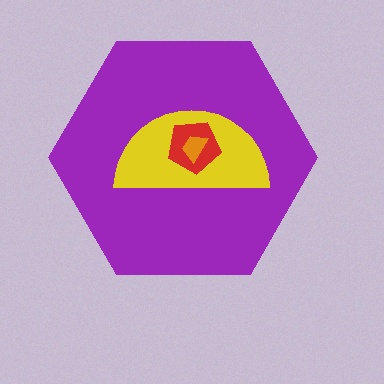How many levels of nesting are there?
4.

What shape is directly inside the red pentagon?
The orange trapezoid.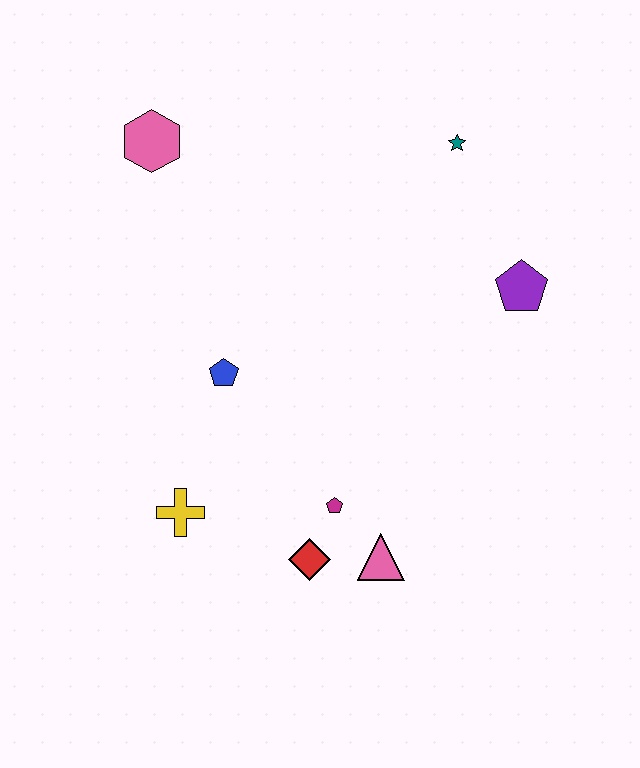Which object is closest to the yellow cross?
The red diamond is closest to the yellow cross.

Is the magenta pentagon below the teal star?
Yes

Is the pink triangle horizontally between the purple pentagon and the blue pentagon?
Yes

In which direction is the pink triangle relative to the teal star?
The pink triangle is below the teal star.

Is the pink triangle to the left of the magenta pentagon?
No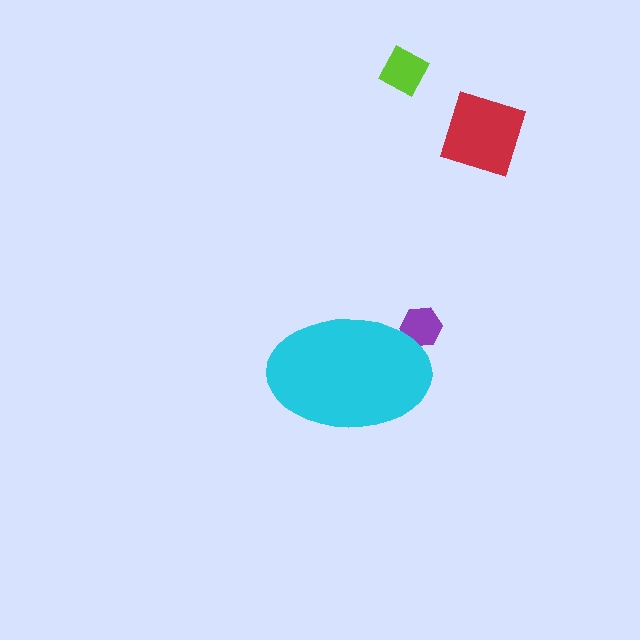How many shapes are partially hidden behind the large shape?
1 shape is partially hidden.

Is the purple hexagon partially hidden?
Yes, the purple hexagon is partially hidden behind the cyan ellipse.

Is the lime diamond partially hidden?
No, the lime diamond is fully visible.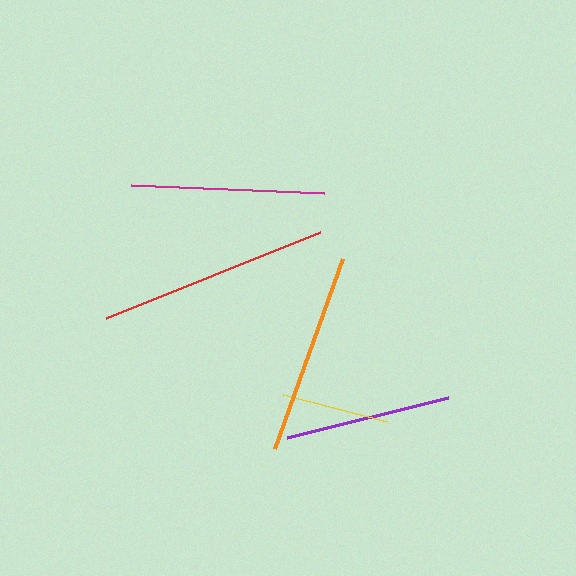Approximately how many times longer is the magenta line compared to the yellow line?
The magenta line is approximately 1.8 times the length of the yellow line.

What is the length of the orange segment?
The orange segment is approximately 202 pixels long.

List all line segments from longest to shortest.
From longest to shortest: red, orange, magenta, purple, yellow.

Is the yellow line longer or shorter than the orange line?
The orange line is longer than the yellow line.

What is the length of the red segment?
The red segment is approximately 231 pixels long.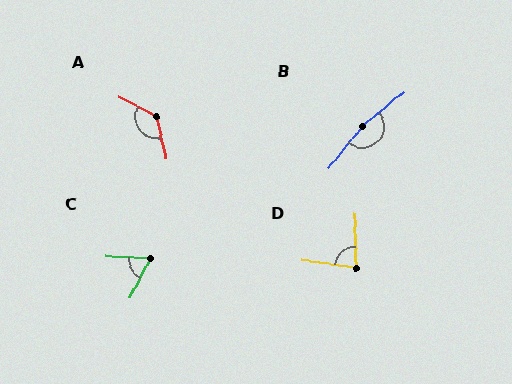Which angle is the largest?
B, at approximately 168 degrees.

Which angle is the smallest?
C, at approximately 66 degrees.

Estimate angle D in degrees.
Approximately 81 degrees.